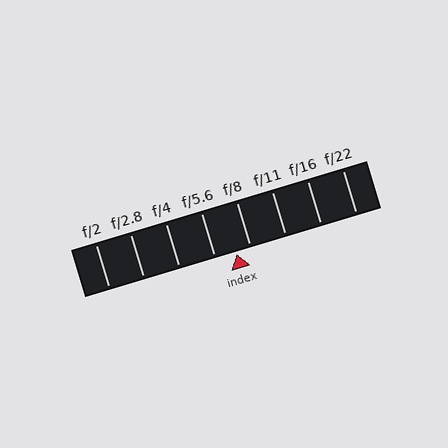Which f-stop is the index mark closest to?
The index mark is closest to f/8.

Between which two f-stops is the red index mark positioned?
The index mark is between f/5.6 and f/8.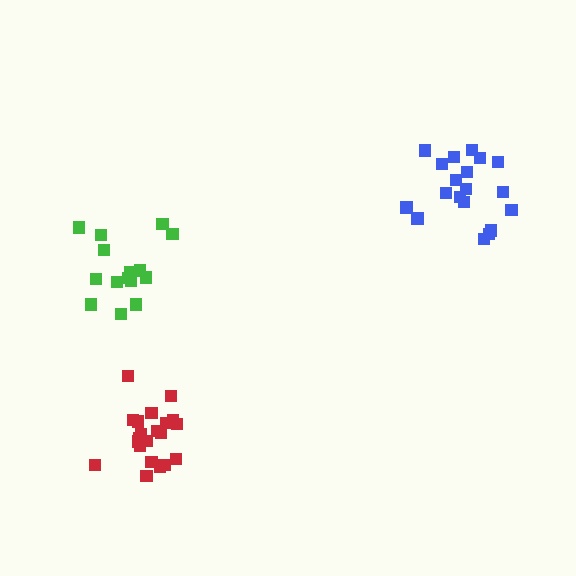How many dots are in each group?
Group 1: 19 dots, Group 2: 21 dots, Group 3: 15 dots (55 total).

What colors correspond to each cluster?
The clusters are colored: blue, red, green.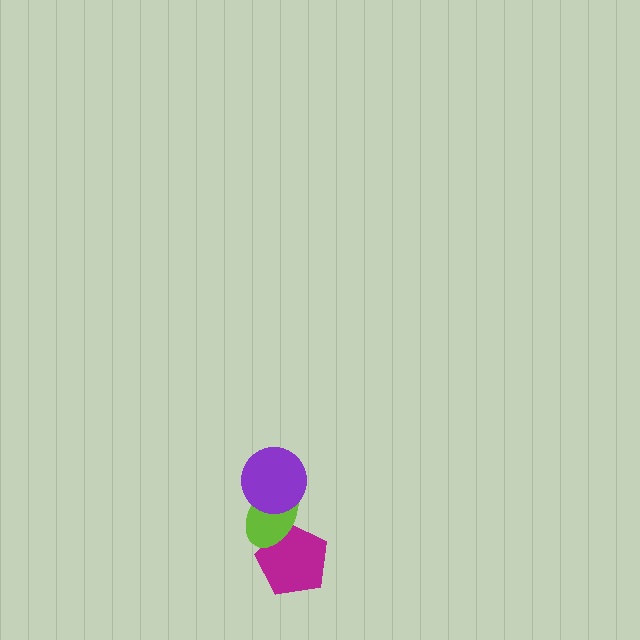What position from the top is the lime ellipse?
The lime ellipse is 2nd from the top.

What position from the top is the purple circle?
The purple circle is 1st from the top.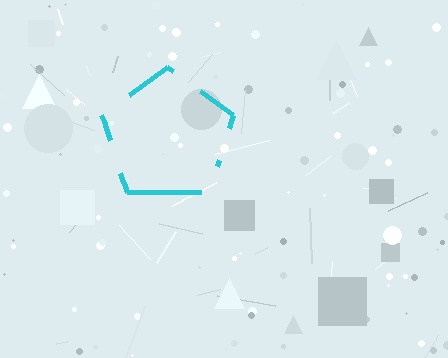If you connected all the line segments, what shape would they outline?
They would outline a pentagon.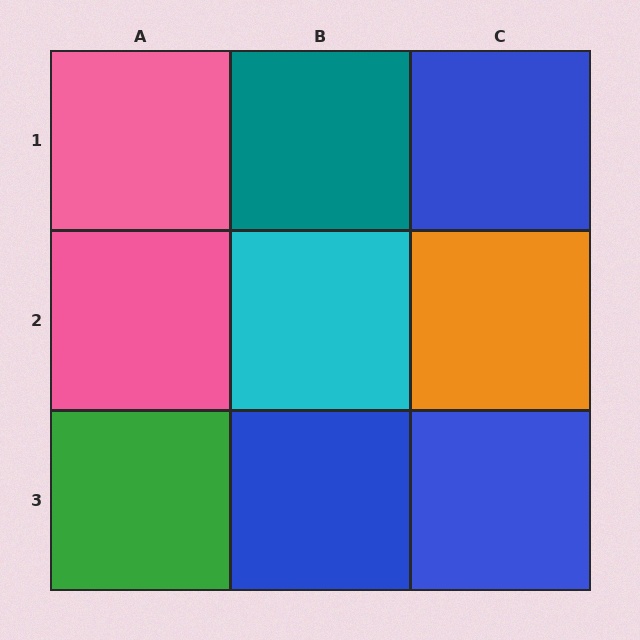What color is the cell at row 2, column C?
Orange.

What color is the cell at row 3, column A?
Green.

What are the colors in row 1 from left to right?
Pink, teal, blue.